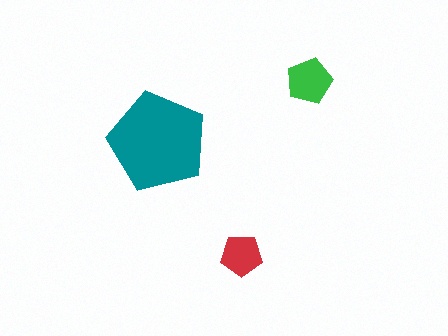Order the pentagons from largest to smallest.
the teal one, the green one, the red one.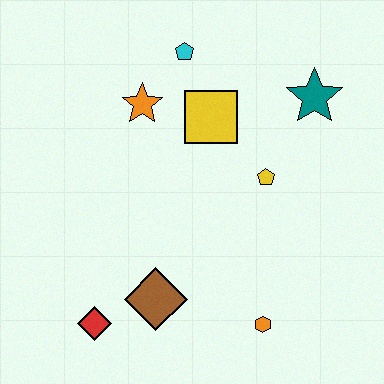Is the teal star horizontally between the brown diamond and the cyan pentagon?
No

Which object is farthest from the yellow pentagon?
The red diamond is farthest from the yellow pentagon.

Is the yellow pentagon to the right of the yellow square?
Yes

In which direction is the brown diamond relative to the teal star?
The brown diamond is below the teal star.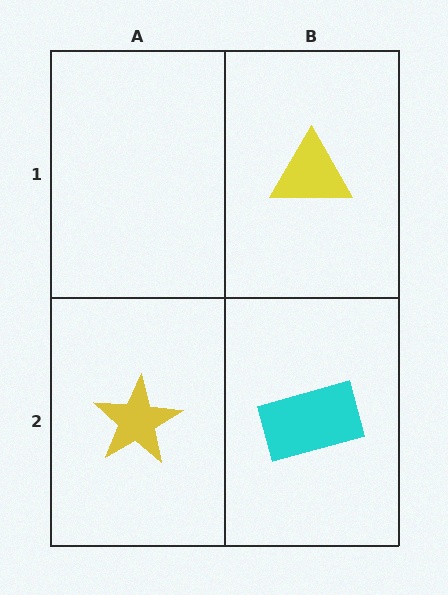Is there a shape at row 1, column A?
No, that cell is empty.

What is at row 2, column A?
A yellow star.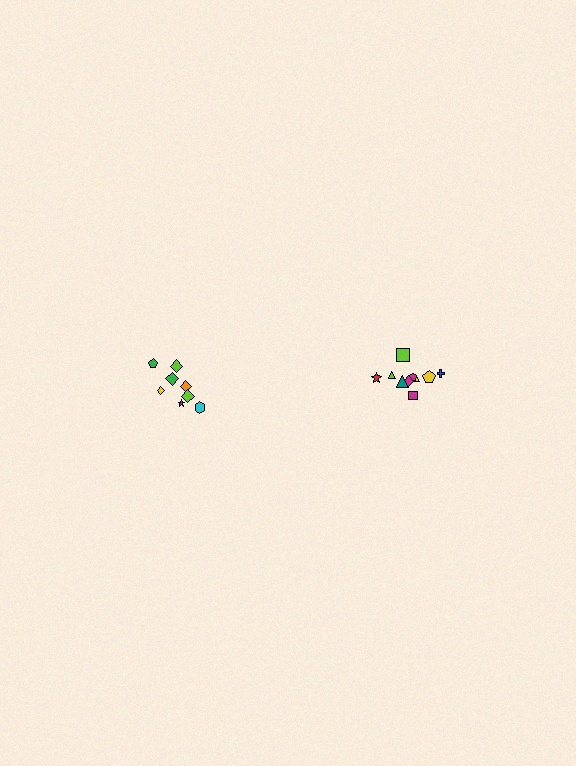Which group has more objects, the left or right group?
The right group.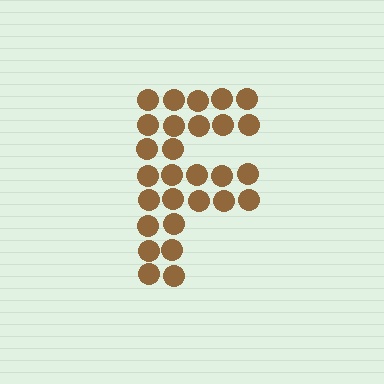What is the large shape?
The large shape is the letter F.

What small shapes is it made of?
It is made of small circles.